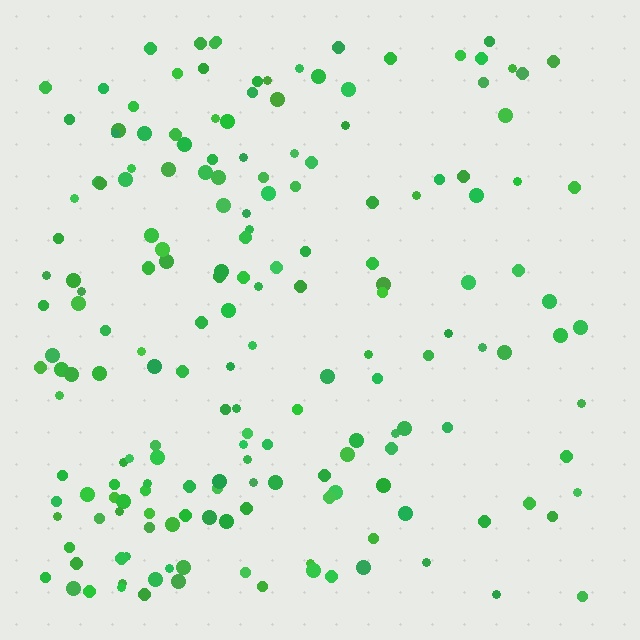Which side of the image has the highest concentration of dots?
The left.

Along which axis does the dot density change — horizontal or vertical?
Horizontal.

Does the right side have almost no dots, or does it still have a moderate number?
Still a moderate number, just noticeably fewer than the left.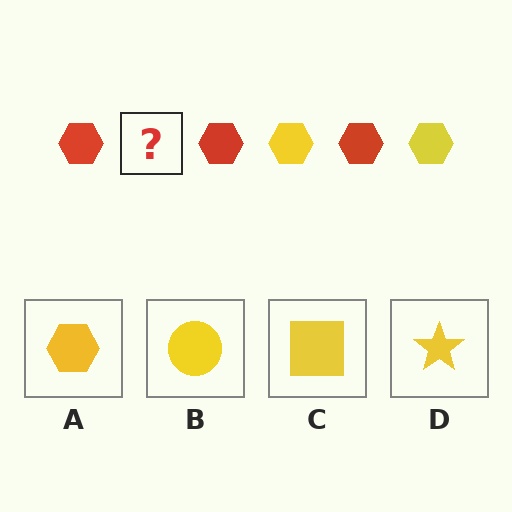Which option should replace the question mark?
Option A.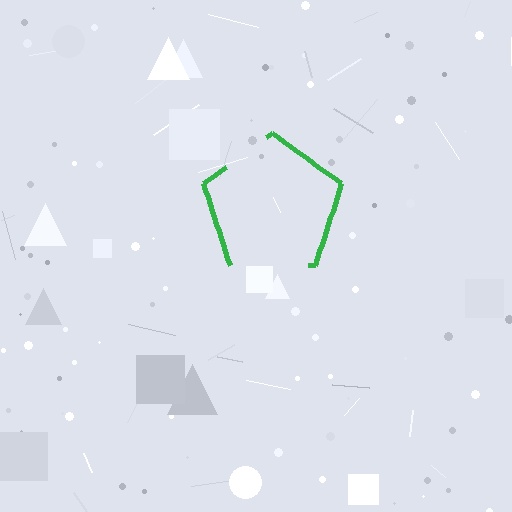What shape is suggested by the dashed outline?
The dashed outline suggests a pentagon.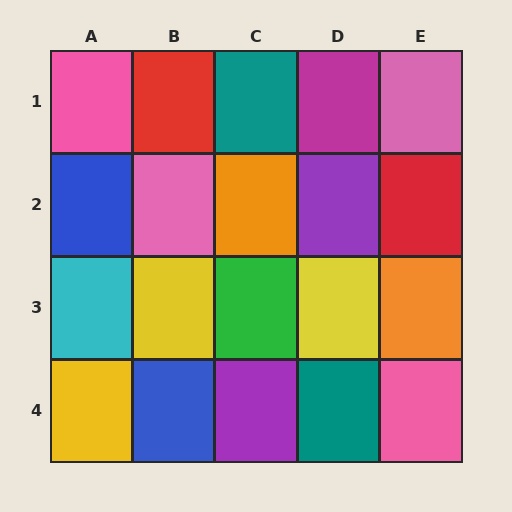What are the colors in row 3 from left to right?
Cyan, yellow, green, yellow, orange.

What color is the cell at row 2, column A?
Blue.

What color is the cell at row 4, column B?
Blue.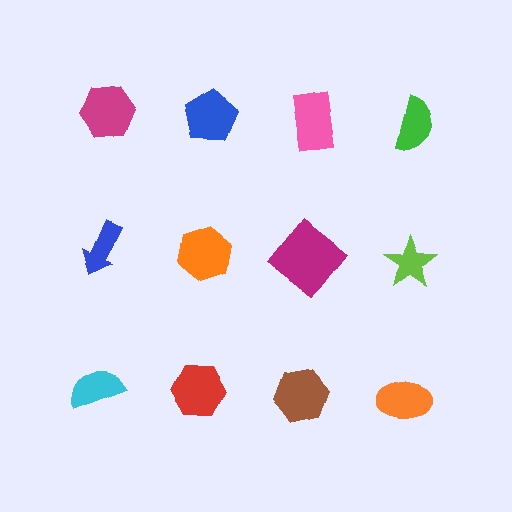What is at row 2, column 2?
An orange hexagon.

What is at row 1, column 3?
A pink rectangle.